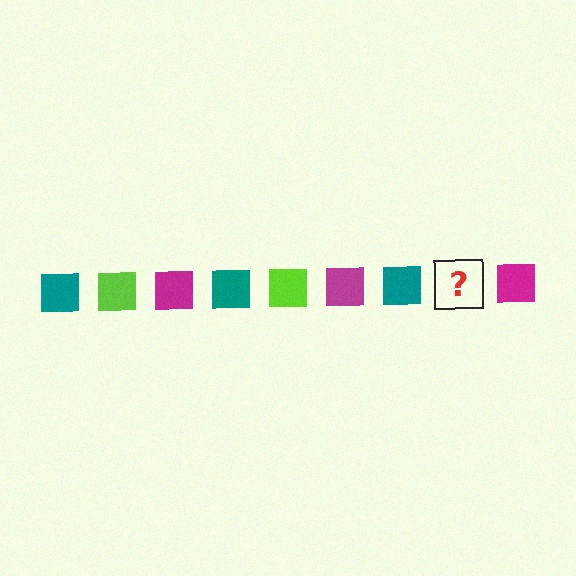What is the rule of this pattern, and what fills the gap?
The rule is that the pattern cycles through teal, lime, magenta squares. The gap should be filled with a lime square.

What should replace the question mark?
The question mark should be replaced with a lime square.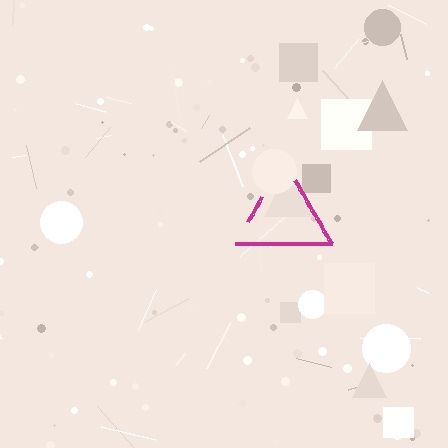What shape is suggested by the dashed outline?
The dashed outline suggests a triangle.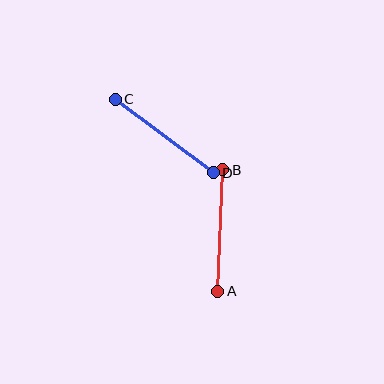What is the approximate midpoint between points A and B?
The midpoint is at approximately (220, 230) pixels.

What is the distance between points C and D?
The distance is approximately 122 pixels.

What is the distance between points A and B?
The distance is approximately 121 pixels.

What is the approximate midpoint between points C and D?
The midpoint is at approximately (164, 136) pixels.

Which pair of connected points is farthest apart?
Points C and D are farthest apart.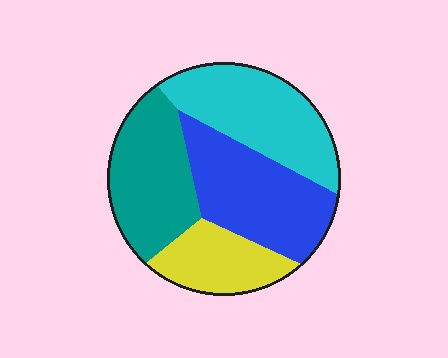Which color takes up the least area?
Yellow, at roughly 15%.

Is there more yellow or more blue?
Blue.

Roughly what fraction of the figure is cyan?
Cyan covers around 30% of the figure.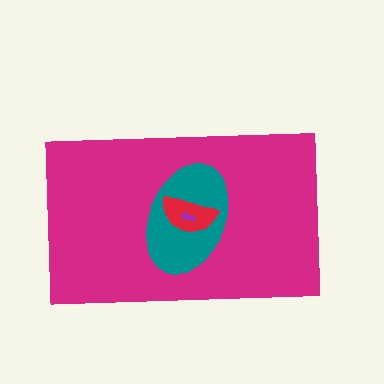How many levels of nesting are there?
4.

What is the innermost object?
The purple arrow.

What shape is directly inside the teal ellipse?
The red semicircle.